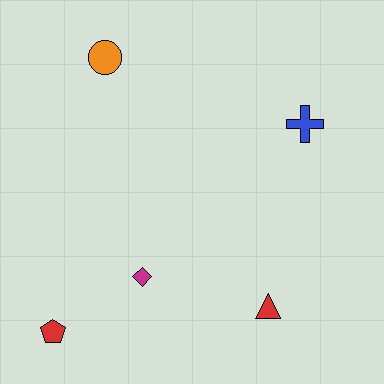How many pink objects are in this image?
There are no pink objects.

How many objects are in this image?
There are 5 objects.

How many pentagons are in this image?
There is 1 pentagon.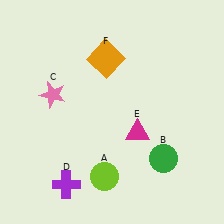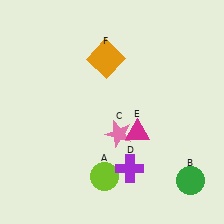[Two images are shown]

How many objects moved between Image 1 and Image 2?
3 objects moved between the two images.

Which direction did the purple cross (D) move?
The purple cross (D) moved right.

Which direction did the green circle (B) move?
The green circle (B) moved right.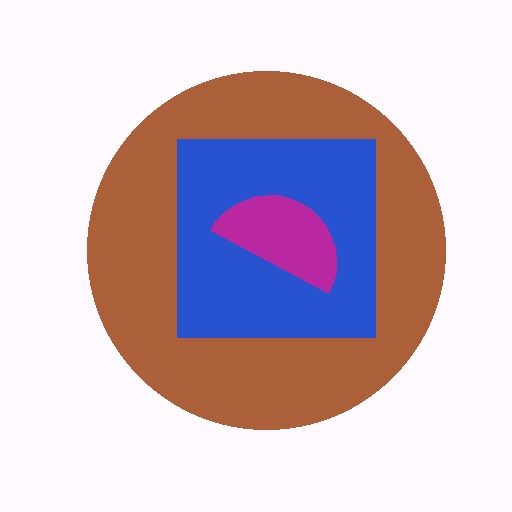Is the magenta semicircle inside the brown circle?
Yes.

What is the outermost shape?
The brown circle.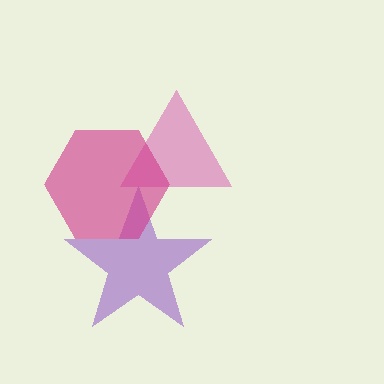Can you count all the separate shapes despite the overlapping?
Yes, there are 3 separate shapes.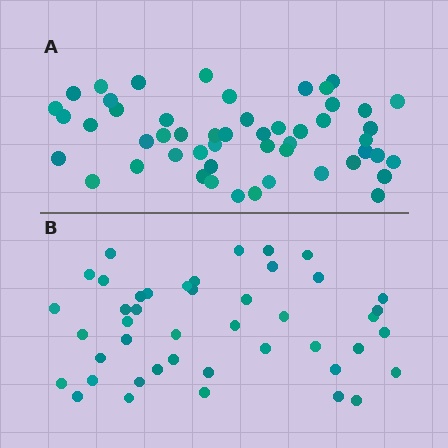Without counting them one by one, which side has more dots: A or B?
Region A (the top region) has more dots.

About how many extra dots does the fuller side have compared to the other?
Region A has roughly 8 or so more dots than region B.